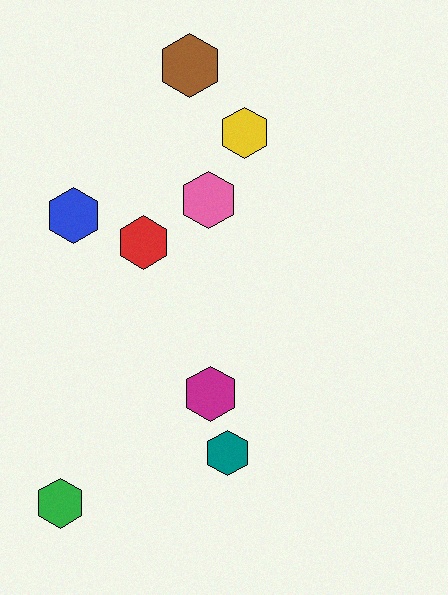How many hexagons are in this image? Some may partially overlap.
There are 8 hexagons.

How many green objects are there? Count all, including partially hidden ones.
There is 1 green object.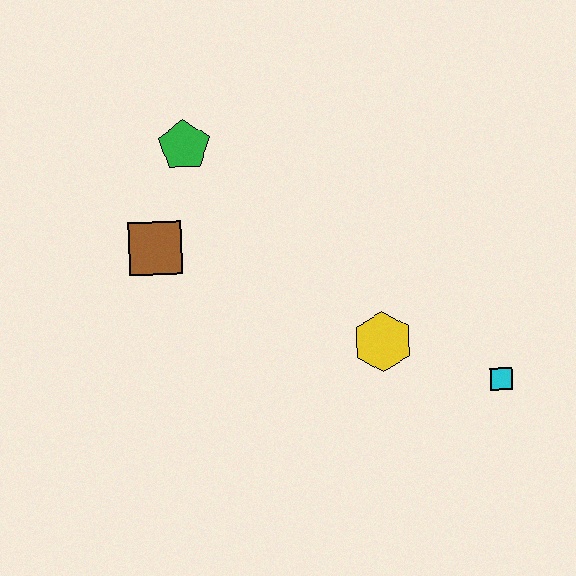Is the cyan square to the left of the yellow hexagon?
No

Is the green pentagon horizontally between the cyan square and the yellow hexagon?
No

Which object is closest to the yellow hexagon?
The cyan square is closest to the yellow hexagon.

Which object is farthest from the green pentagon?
The cyan square is farthest from the green pentagon.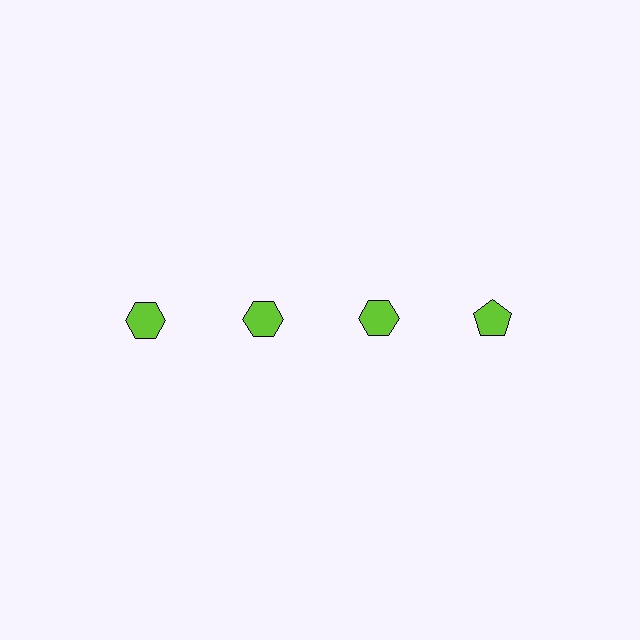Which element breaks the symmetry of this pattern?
The lime pentagon in the top row, second from right column breaks the symmetry. All other shapes are lime hexagons.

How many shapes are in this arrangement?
There are 4 shapes arranged in a grid pattern.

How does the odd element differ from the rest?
It has a different shape: pentagon instead of hexagon.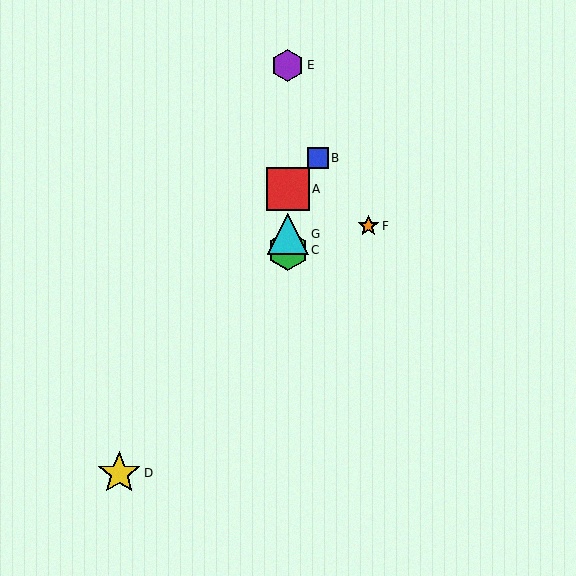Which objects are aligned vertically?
Objects A, C, E, G are aligned vertically.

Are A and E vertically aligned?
Yes, both are at x≈288.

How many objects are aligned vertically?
4 objects (A, C, E, G) are aligned vertically.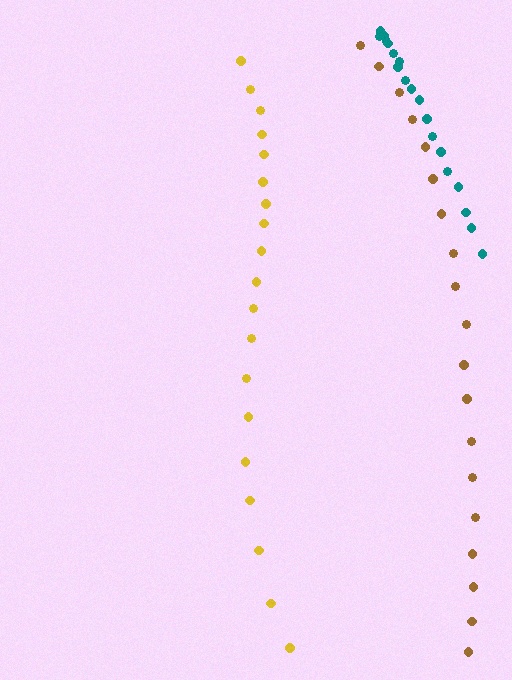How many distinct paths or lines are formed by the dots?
There are 3 distinct paths.